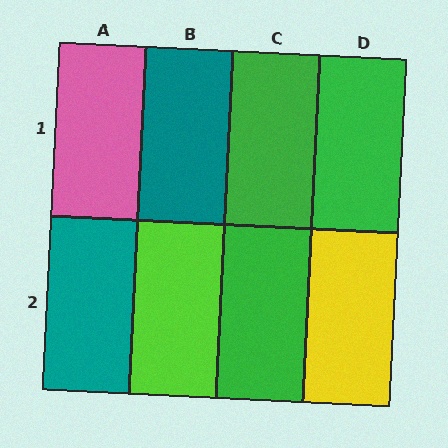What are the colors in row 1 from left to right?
Pink, teal, green, green.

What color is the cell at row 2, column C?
Green.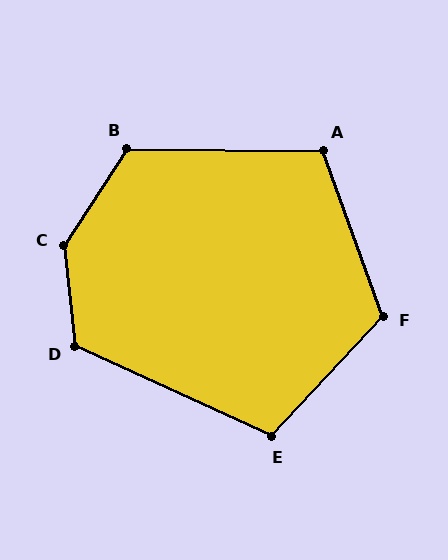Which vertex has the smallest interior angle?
E, at approximately 108 degrees.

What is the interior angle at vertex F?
Approximately 117 degrees (obtuse).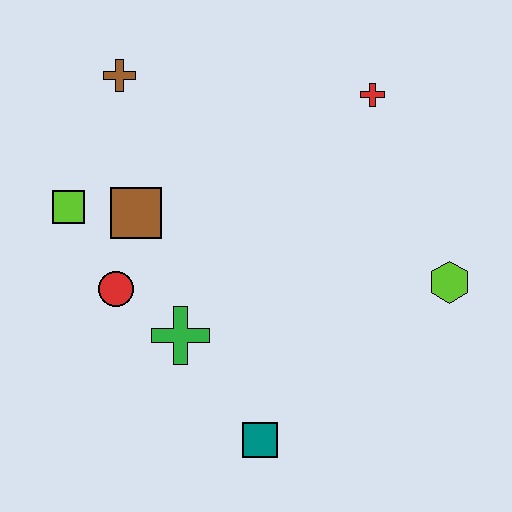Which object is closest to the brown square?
The lime square is closest to the brown square.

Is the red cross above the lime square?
Yes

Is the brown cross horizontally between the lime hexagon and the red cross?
No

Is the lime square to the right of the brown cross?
No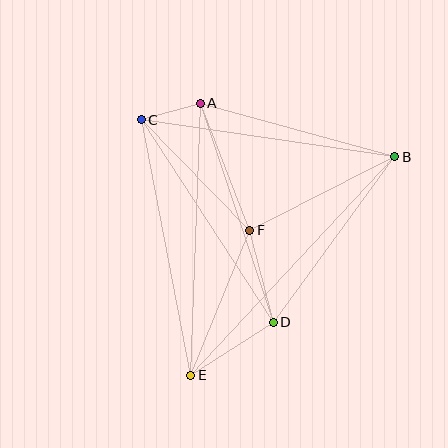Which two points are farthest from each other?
Points B and E are farthest from each other.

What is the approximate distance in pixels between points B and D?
The distance between B and D is approximately 205 pixels.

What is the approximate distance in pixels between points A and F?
The distance between A and F is approximately 136 pixels.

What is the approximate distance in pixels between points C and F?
The distance between C and F is approximately 155 pixels.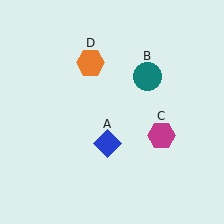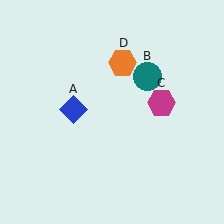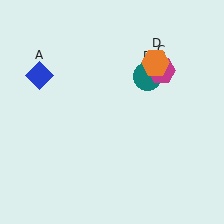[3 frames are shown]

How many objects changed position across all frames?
3 objects changed position: blue diamond (object A), magenta hexagon (object C), orange hexagon (object D).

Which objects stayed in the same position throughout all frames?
Teal circle (object B) remained stationary.